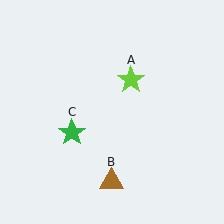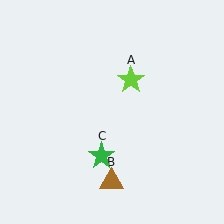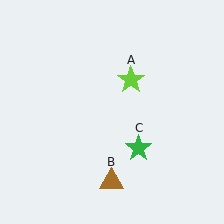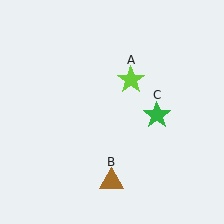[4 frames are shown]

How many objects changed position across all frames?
1 object changed position: green star (object C).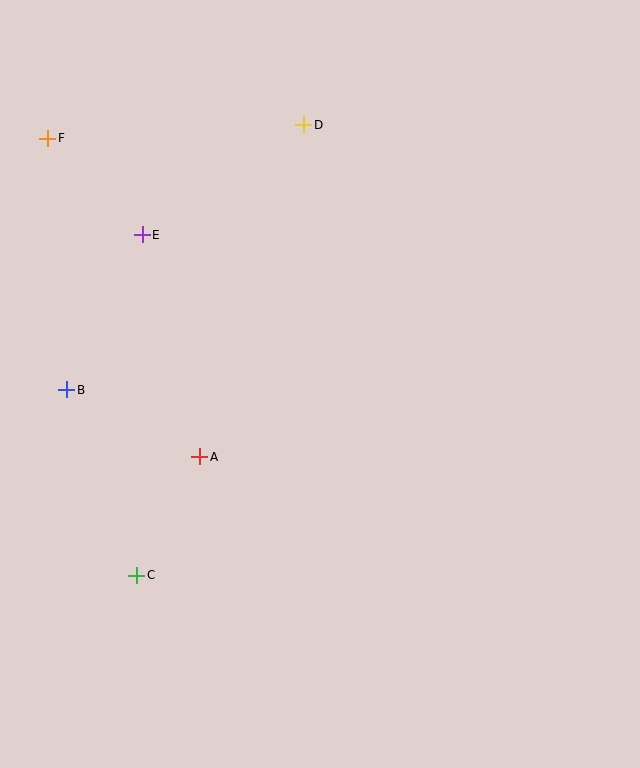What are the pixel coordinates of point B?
Point B is at (67, 390).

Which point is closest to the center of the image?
Point A at (200, 457) is closest to the center.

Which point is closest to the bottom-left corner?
Point C is closest to the bottom-left corner.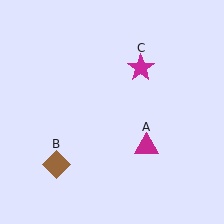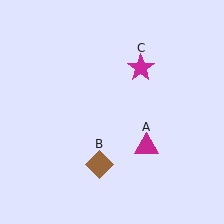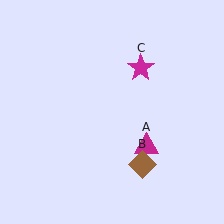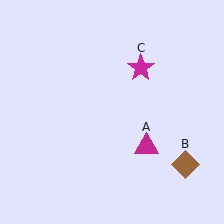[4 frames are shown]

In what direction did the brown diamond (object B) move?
The brown diamond (object B) moved right.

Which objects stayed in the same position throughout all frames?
Magenta triangle (object A) and magenta star (object C) remained stationary.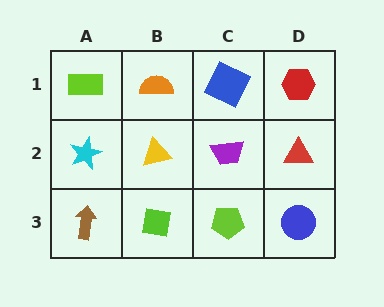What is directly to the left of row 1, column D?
A blue square.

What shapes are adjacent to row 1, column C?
A purple trapezoid (row 2, column C), an orange semicircle (row 1, column B), a red hexagon (row 1, column D).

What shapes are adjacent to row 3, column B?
A yellow triangle (row 2, column B), a brown arrow (row 3, column A), a lime pentagon (row 3, column C).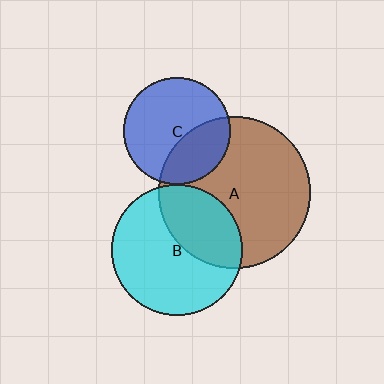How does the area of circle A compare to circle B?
Approximately 1.3 times.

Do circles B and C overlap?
Yes.